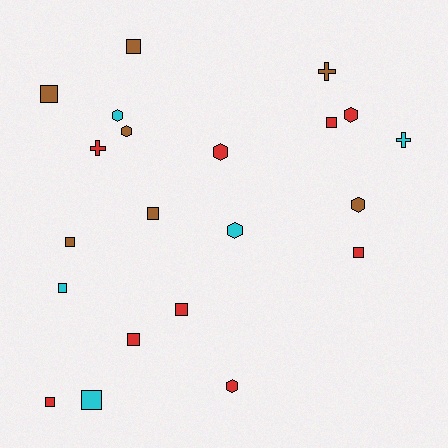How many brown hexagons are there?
There are 2 brown hexagons.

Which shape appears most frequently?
Square, with 11 objects.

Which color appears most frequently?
Red, with 9 objects.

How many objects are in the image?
There are 21 objects.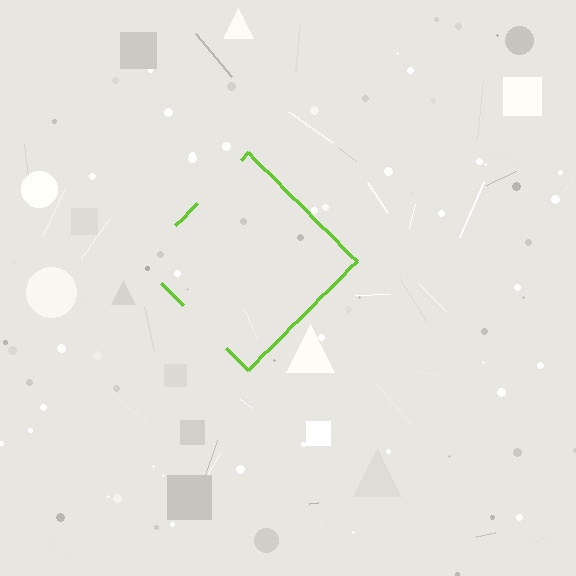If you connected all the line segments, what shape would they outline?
They would outline a diamond.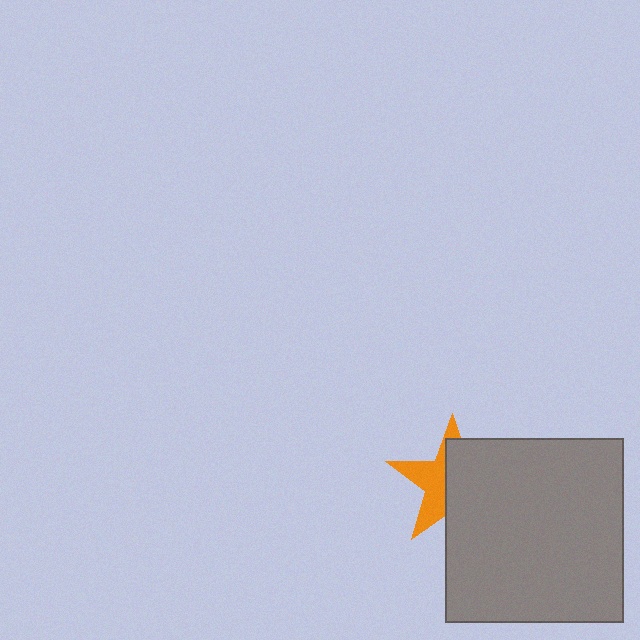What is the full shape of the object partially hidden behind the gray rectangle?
The partially hidden object is an orange star.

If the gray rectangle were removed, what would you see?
You would see the complete orange star.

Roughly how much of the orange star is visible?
A small part of it is visible (roughly 44%).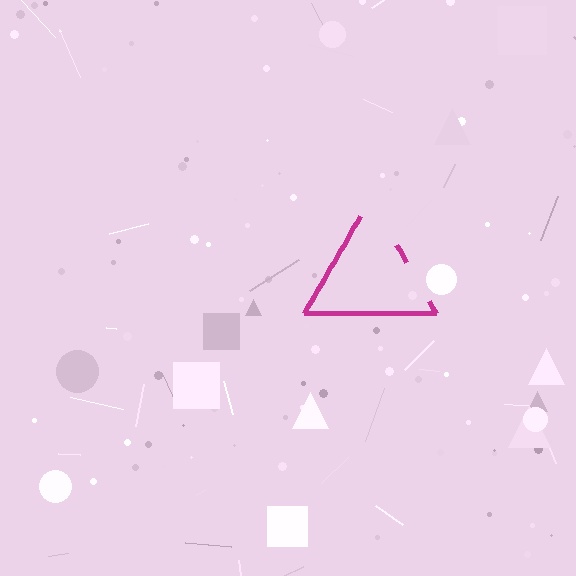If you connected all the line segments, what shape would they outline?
They would outline a triangle.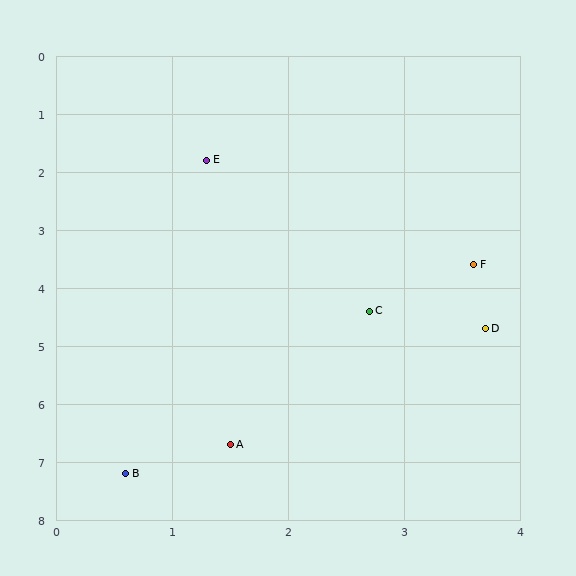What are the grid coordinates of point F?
Point F is at approximately (3.6, 3.6).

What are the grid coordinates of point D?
Point D is at approximately (3.7, 4.7).